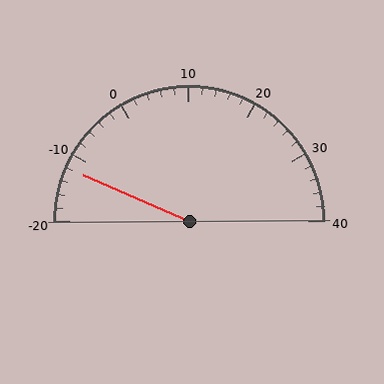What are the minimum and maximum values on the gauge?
The gauge ranges from -20 to 40.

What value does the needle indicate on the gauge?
The needle indicates approximately -12.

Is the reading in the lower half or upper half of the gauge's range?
The reading is in the lower half of the range (-20 to 40).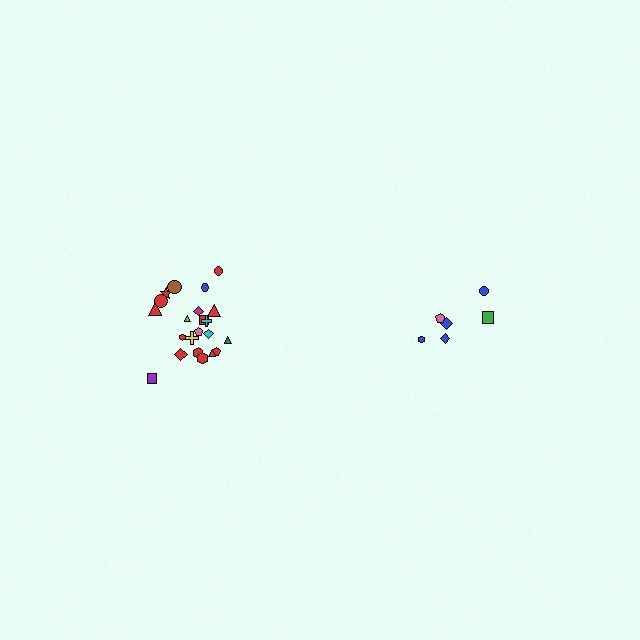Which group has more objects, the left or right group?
The left group.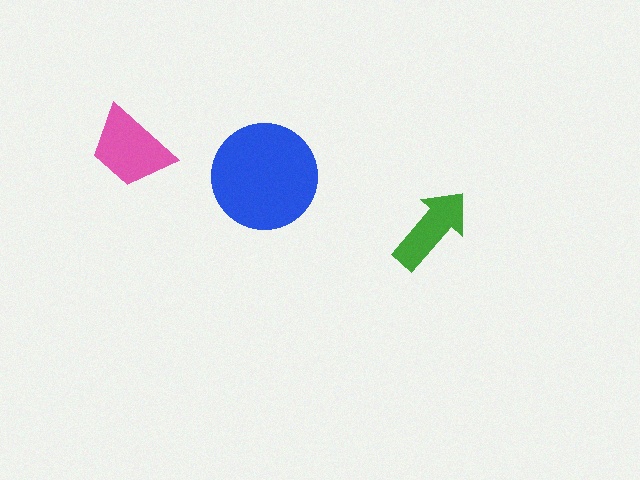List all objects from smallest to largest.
The green arrow, the pink trapezoid, the blue circle.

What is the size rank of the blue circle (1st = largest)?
1st.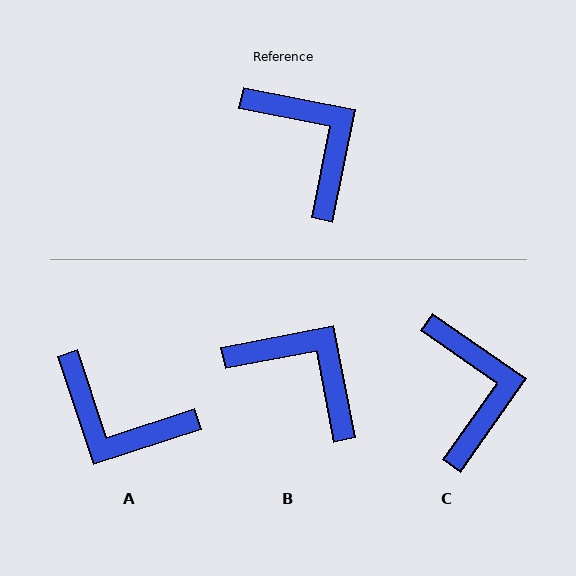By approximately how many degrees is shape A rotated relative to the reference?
Approximately 150 degrees clockwise.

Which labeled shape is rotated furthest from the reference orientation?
A, about 150 degrees away.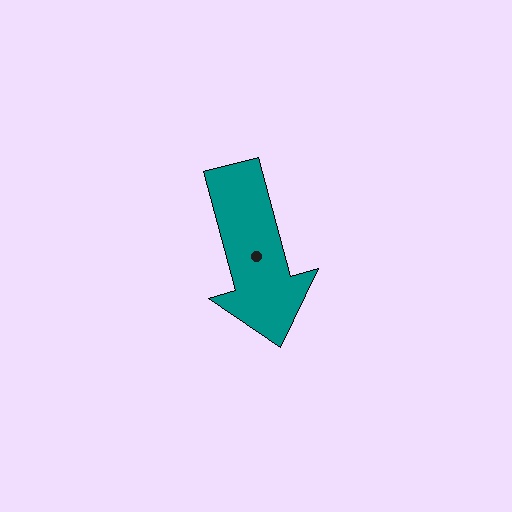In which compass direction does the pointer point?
South.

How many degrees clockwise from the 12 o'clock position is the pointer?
Approximately 165 degrees.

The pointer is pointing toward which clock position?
Roughly 5 o'clock.